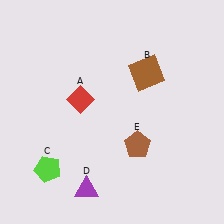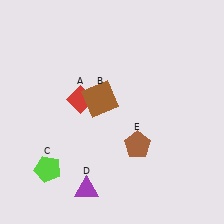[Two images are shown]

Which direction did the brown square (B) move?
The brown square (B) moved left.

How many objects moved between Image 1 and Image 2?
1 object moved between the two images.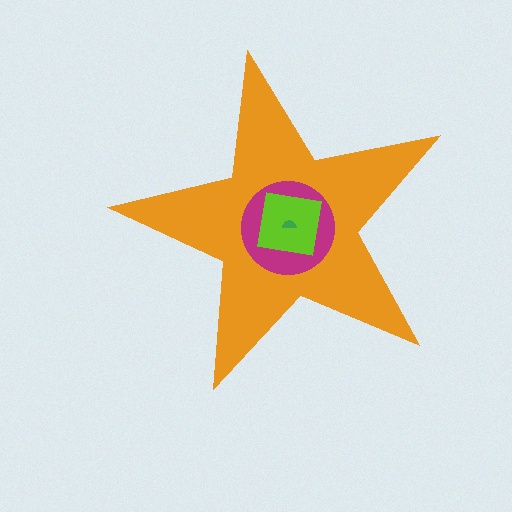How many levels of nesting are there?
4.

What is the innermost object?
The green semicircle.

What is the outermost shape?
The orange star.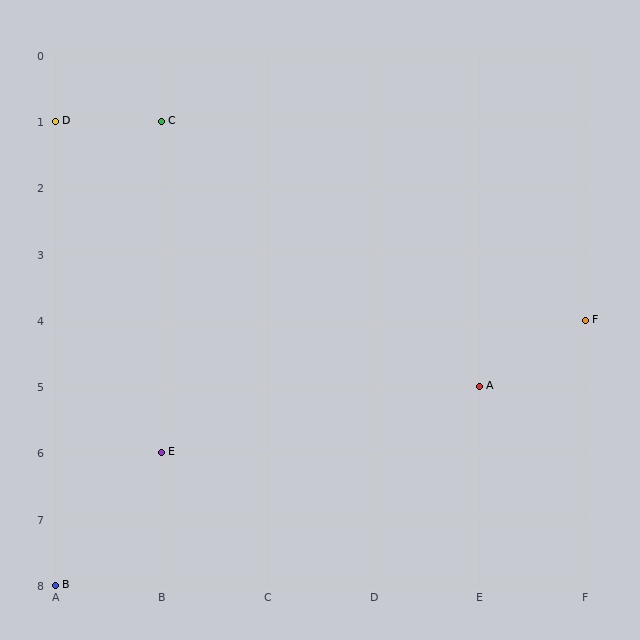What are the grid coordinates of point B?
Point B is at grid coordinates (A, 8).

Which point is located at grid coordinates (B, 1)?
Point C is at (B, 1).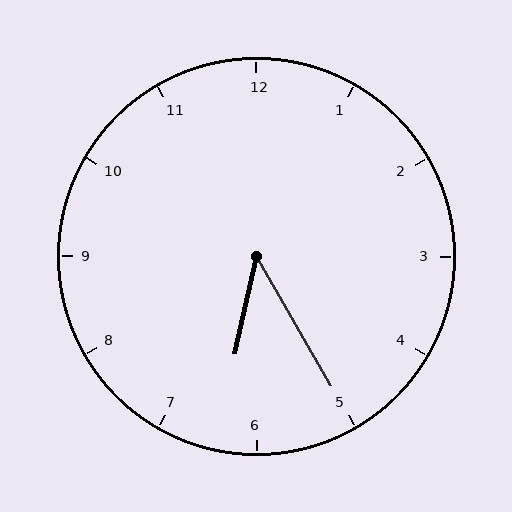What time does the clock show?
6:25.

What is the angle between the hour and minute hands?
Approximately 42 degrees.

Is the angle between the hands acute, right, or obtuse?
It is acute.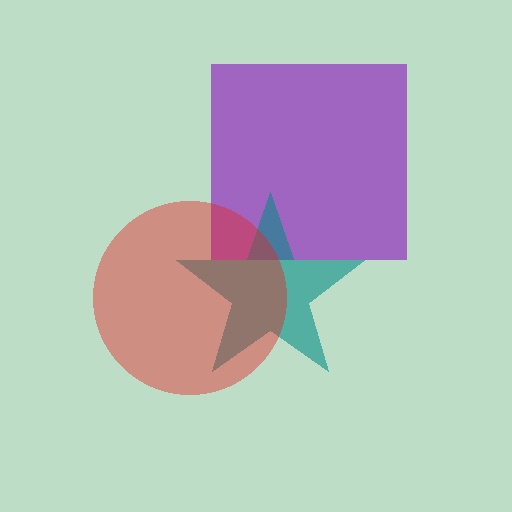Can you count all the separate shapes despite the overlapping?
Yes, there are 3 separate shapes.